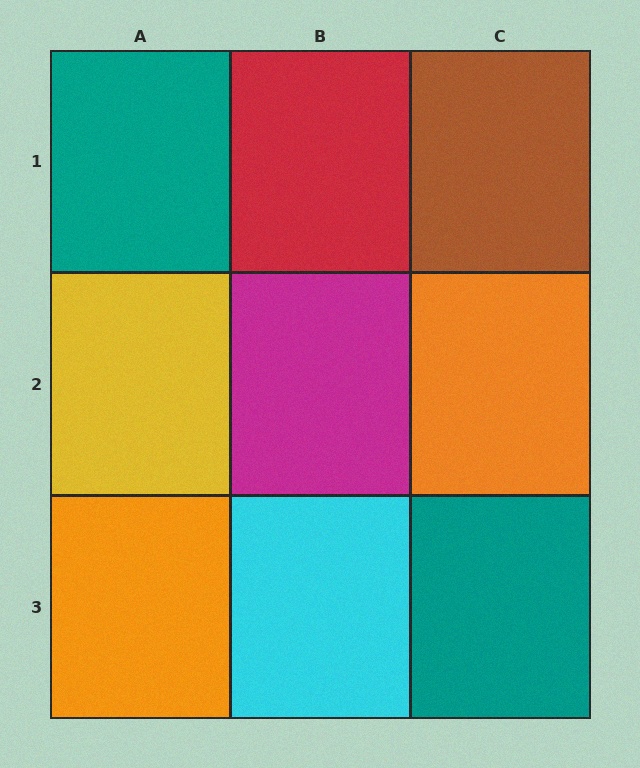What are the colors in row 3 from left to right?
Orange, cyan, teal.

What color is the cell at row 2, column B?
Magenta.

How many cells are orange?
2 cells are orange.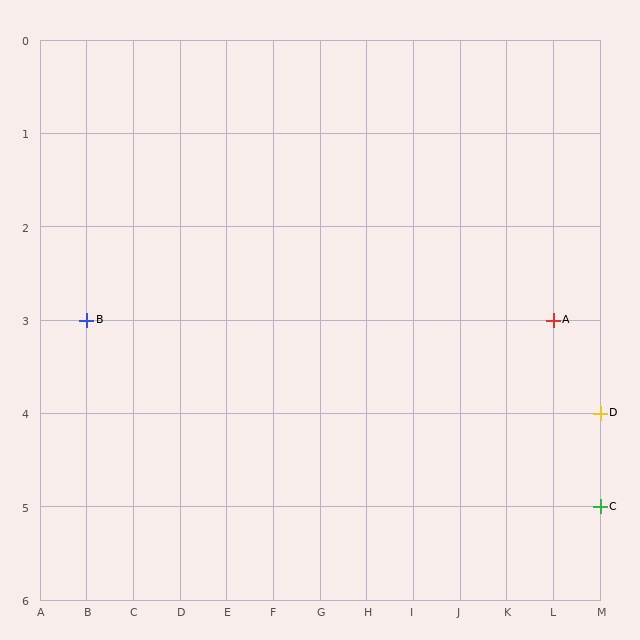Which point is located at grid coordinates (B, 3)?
Point B is at (B, 3).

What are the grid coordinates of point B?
Point B is at grid coordinates (B, 3).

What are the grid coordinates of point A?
Point A is at grid coordinates (L, 3).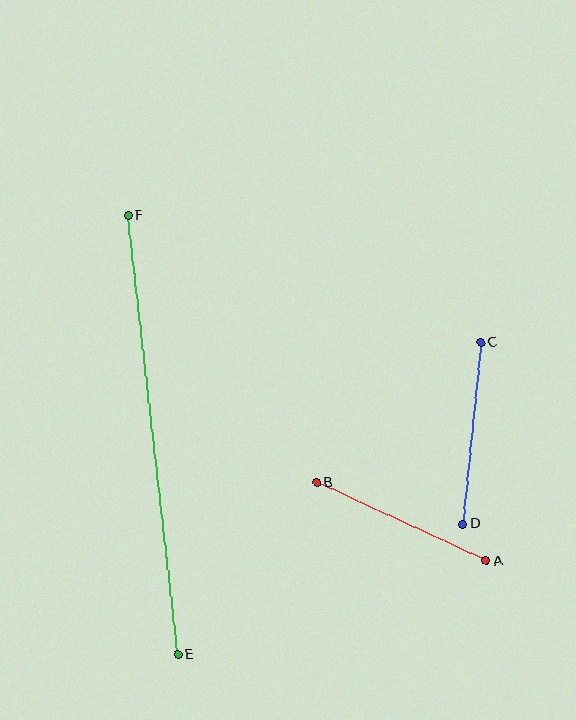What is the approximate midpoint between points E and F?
The midpoint is at approximately (153, 435) pixels.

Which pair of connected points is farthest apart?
Points E and F are farthest apart.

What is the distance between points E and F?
The distance is approximately 442 pixels.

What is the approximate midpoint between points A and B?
The midpoint is at approximately (401, 522) pixels.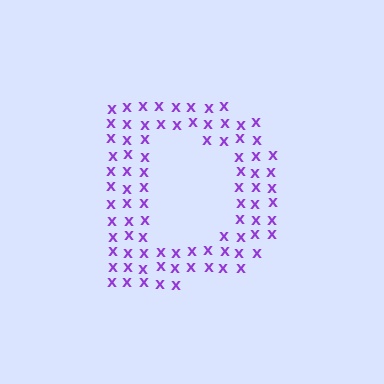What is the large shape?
The large shape is the letter D.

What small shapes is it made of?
It is made of small letter X's.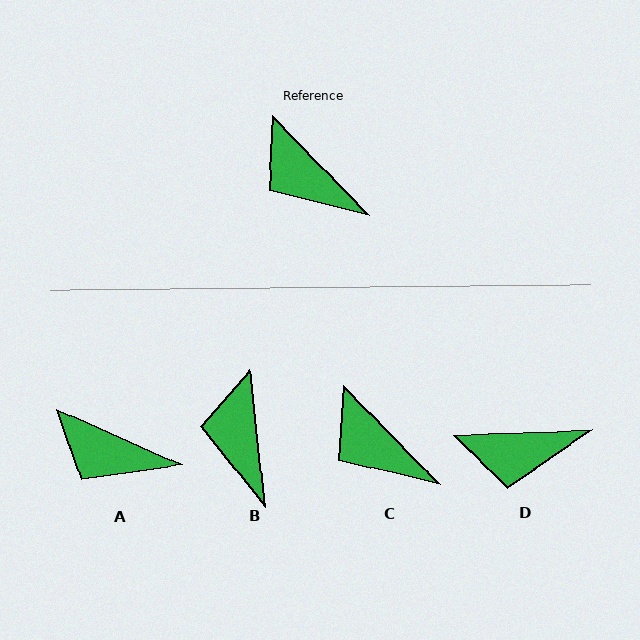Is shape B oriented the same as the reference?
No, it is off by about 38 degrees.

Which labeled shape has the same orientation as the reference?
C.